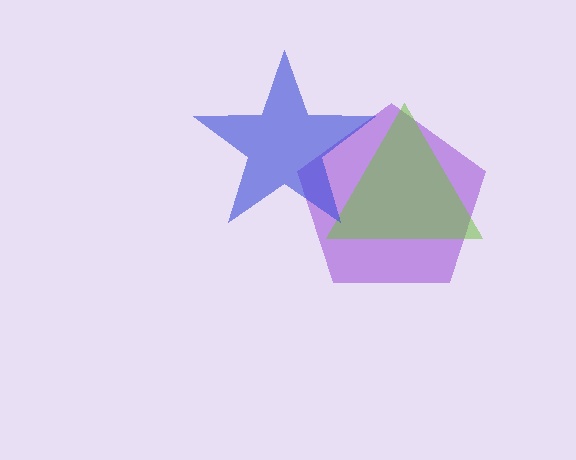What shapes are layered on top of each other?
The layered shapes are: a purple pentagon, a lime triangle, a blue star.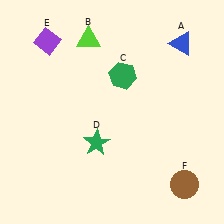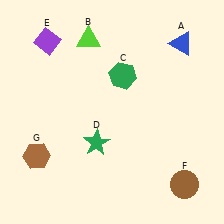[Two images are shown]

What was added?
A brown hexagon (G) was added in Image 2.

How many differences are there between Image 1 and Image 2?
There is 1 difference between the two images.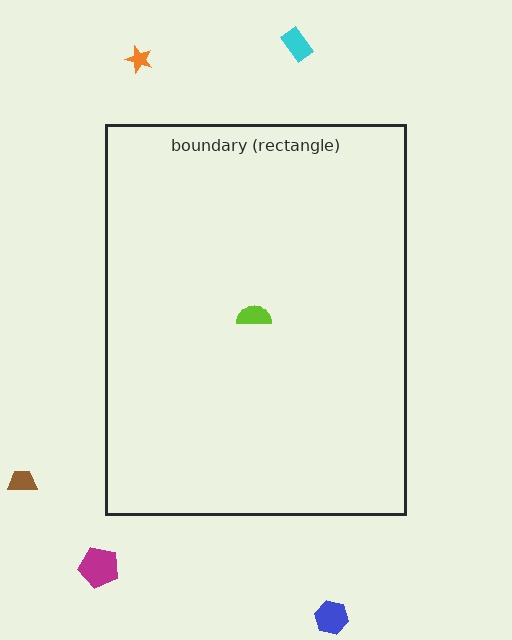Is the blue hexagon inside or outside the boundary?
Outside.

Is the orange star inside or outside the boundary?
Outside.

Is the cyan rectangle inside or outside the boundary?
Outside.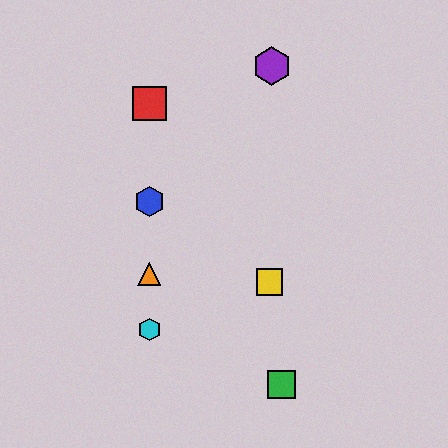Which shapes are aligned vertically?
The red square, the blue hexagon, the orange triangle, the cyan hexagon are aligned vertically.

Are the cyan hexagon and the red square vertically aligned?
Yes, both are at x≈149.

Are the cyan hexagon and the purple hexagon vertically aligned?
No, the cyan hexagon is at x≈149 and the purple hexagon is at x≈272.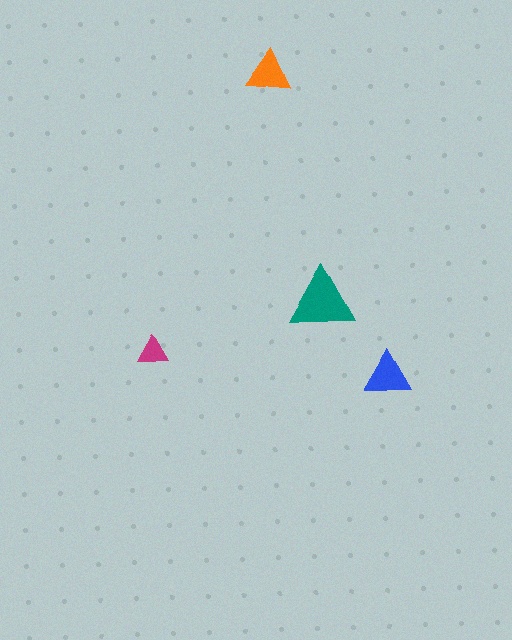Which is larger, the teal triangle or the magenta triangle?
The teal one.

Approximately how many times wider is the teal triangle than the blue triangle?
About 1.5 times wider.